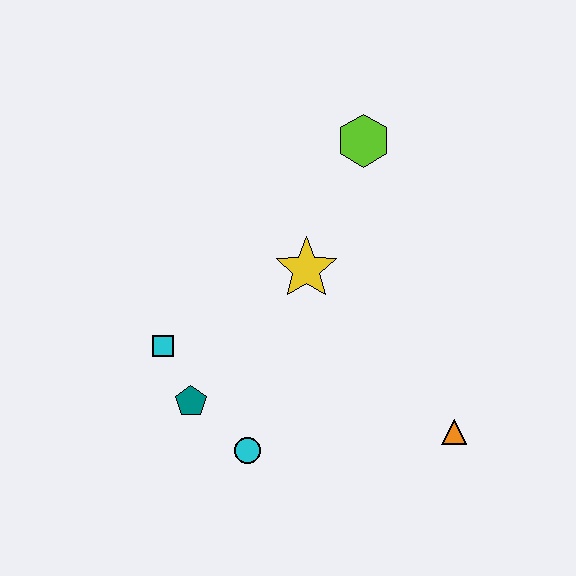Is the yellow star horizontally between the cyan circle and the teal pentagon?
No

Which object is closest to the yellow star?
The lime hexagon is closest to the yellow star.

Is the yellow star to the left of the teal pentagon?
No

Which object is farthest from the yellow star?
The orange triangle is farthest from the yellow star.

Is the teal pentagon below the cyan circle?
No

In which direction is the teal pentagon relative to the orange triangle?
The teal pentagon is to the left of the orange triangle.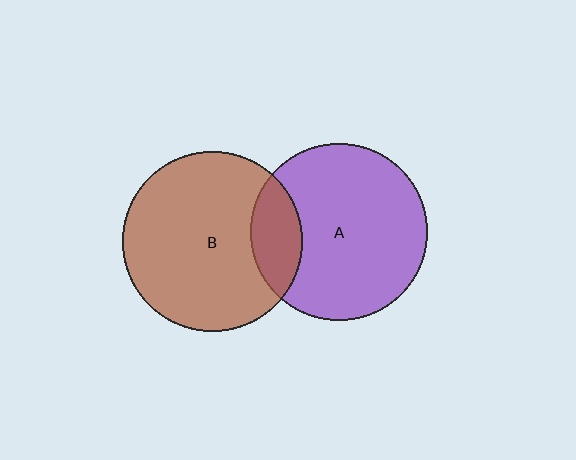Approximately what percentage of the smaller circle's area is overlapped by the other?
Approximately 20%.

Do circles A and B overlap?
Yes.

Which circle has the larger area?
Circle B (brown).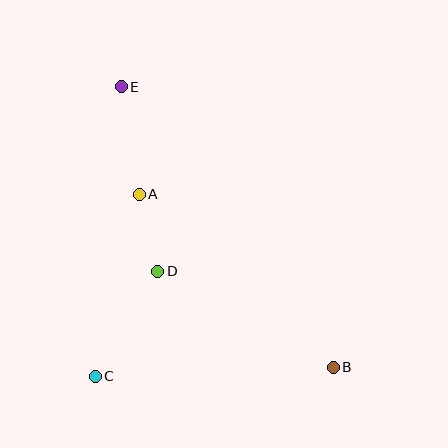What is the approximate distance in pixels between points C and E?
The distance between C and E is approximately 291 pixels.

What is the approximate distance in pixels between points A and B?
The distance between A and B is approximately 260 pixels.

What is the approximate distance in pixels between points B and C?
The distance between B and C is approximately 239 pixels.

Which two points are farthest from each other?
Points B and E are farthest from each other.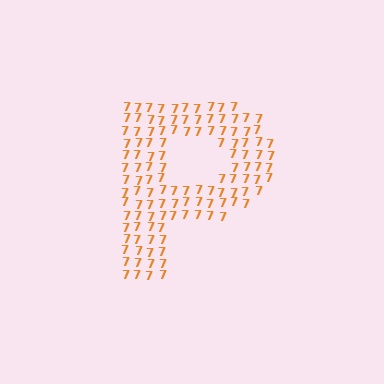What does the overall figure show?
The overall figure shows the letter P.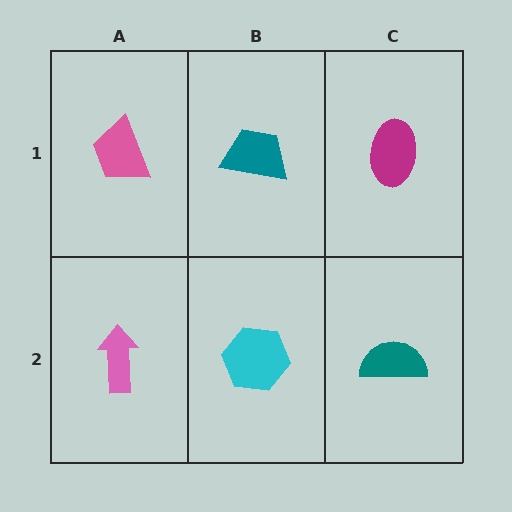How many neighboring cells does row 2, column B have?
3.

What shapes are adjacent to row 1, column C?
A teal semicircle (row 2, column C), a teal trapezoid (row 1, column B).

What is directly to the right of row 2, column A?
A cyan hexagon.